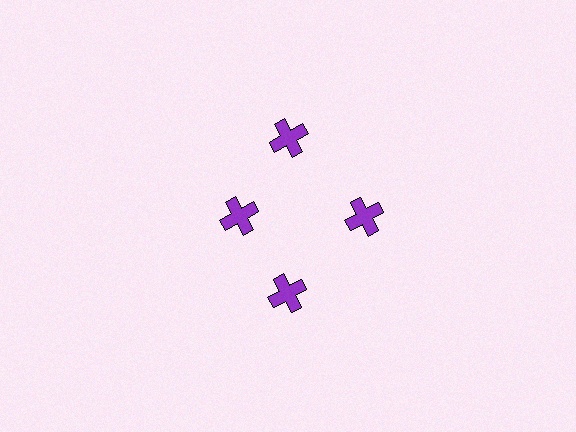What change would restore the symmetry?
The symmetry would be restored by moving it outward, back onto the ring so that all 4 crosses sit at equal angles and equal distance from the center.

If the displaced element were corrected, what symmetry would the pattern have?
It would have 4-fold rotational symmetry — the pattern would map onto itself every 90 degrees.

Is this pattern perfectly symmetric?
No. The 4 purple crosses are arranged in a ring, but one element near the 9 o'clock position is pulled inward toward the center, breaking the 4-fold rotational symmetry.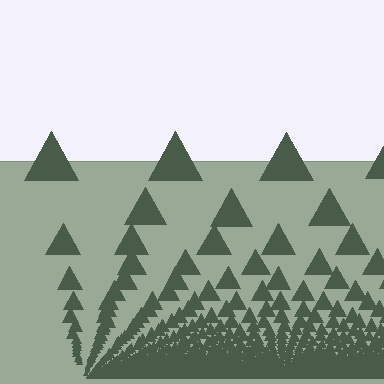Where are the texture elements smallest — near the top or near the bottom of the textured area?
Near the bottom.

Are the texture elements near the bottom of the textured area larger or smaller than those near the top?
Smaller. The gradient is inverted — elements near the bottom are smaller and denser.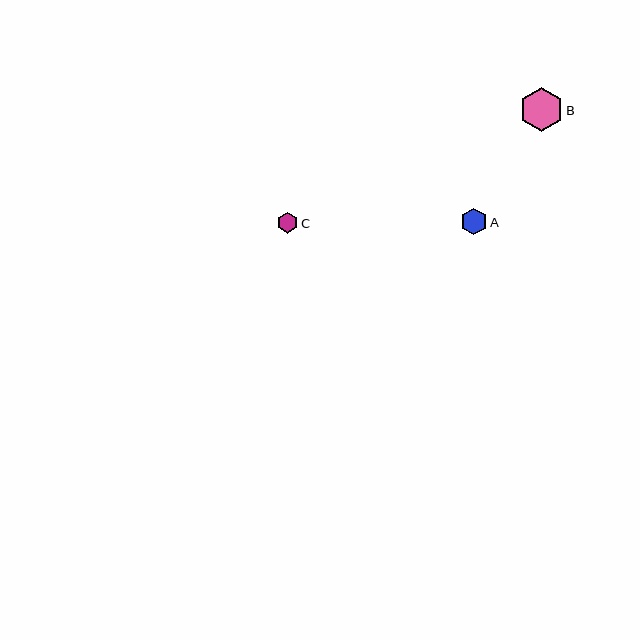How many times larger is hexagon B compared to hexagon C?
Hexagon B is approximately 2.1 times the size of hexagon C.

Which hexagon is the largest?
Hexagon B is the largest with a size of approximately 43 pixels.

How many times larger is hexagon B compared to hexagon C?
Hexagon B is approximately 2.1 times the size of hexagon C.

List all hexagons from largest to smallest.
From largest to smallest: B, A, C.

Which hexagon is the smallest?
Hexagon C is the smallest with a size of approximately 21 pixels.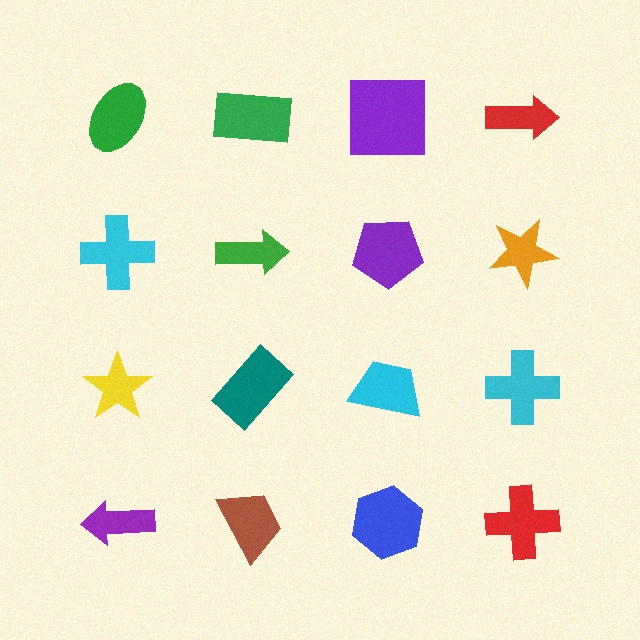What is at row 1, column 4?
A red arrow.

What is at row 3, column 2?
A teal rectangle.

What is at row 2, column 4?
An orange star.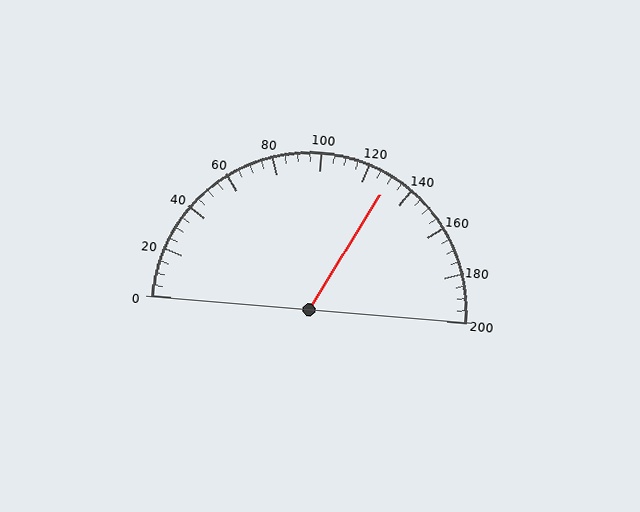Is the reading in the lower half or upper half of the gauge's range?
The reading is in the upper half of the range (0 to 200).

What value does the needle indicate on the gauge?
The needle indicates approximately 130.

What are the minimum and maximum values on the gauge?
The gauge ranges from 0 to 200.